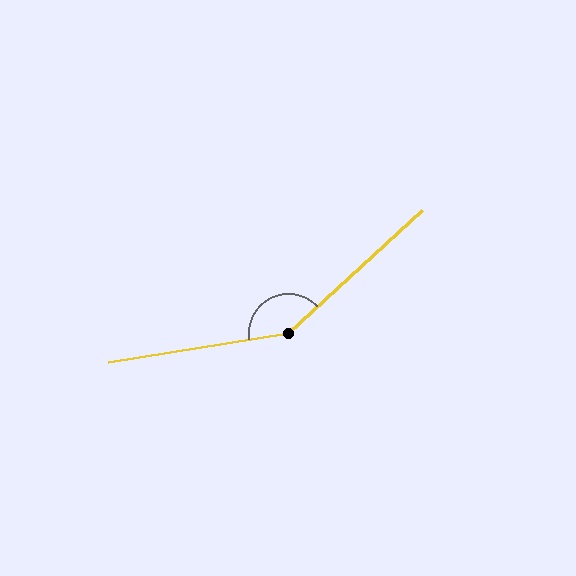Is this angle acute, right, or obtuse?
It is obtuse.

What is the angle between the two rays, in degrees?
Approximately 147 degrees.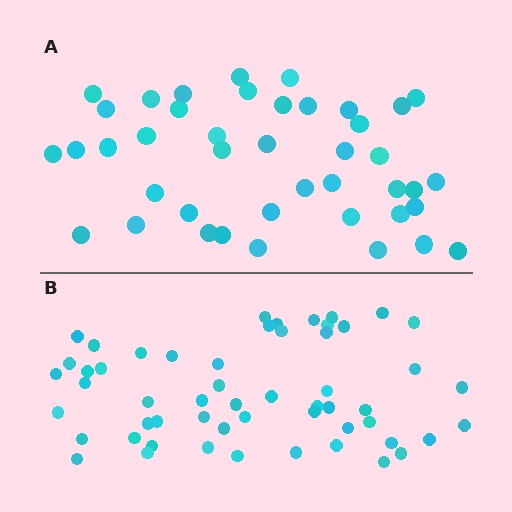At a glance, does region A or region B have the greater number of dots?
Region B (the bottom region) has more dots.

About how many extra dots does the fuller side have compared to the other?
Region B has approximately 15 more dots than region A.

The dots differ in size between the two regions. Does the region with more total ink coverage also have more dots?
No. Region A has more total ink coverage because its dots are larger, but region B actually contains more individual dots. Total area can be misleading — the number of items is what matters here.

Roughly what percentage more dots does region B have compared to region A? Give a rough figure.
About 30% more.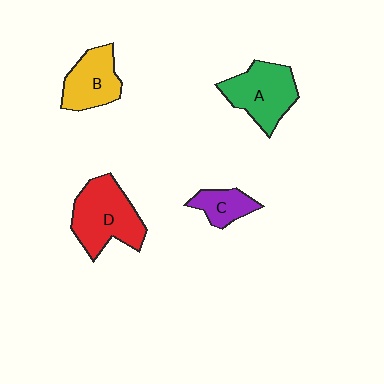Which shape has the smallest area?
Shape C (purple).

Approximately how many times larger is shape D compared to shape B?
Approximately 1.4 times.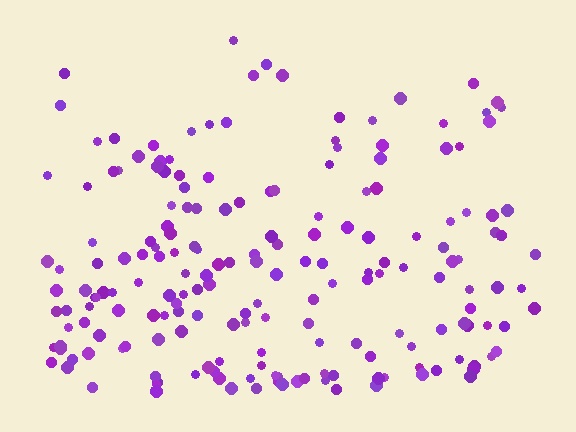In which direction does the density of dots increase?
From top to bottom, with the bottom side densest.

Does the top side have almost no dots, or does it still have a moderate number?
Still a moderate number, just noticeably fewer than the bottom.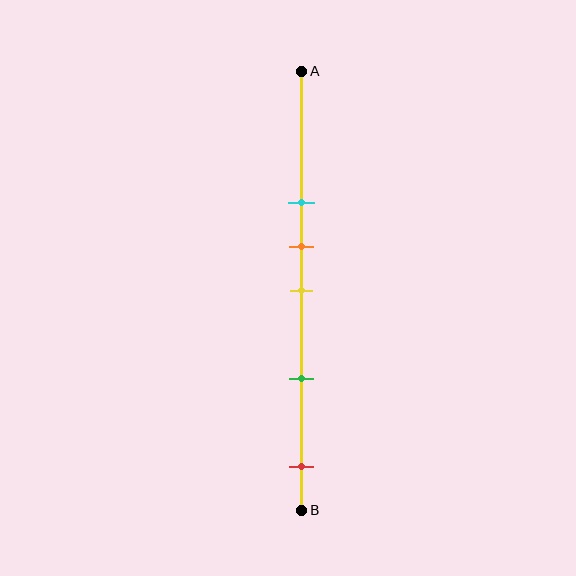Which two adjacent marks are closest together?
The orange and yellow marks are the closest adjacent pair.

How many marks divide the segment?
There are 5 marks dividing the segment.